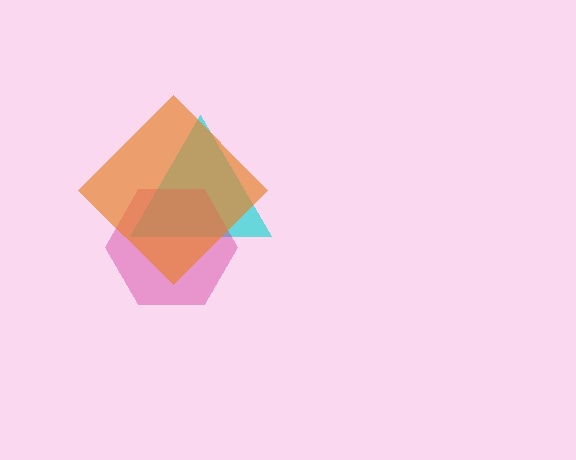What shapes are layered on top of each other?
The layered shapes are: a cyan triangle, a magenta hexagon, an orange diamond.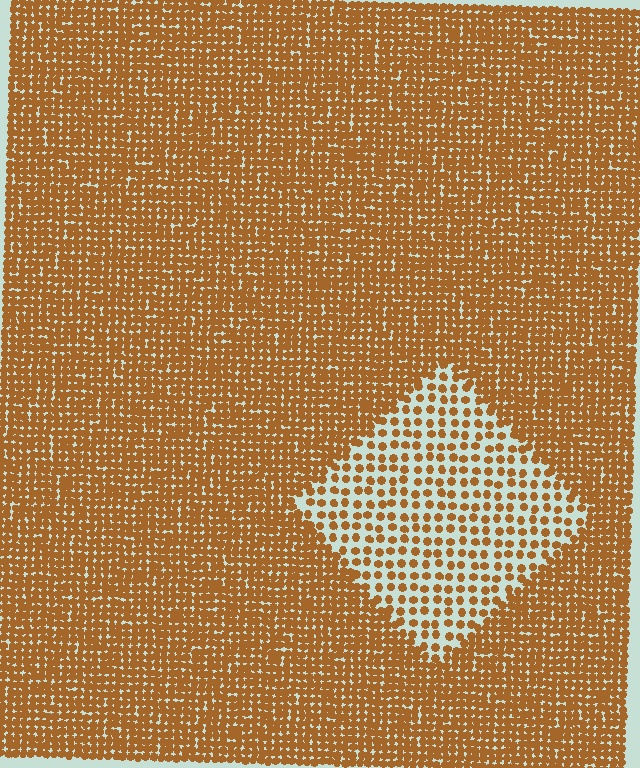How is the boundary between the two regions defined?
The boundary is defined by a change in element density (approximately 2.4x ratio). All elements are the same color, size, and shape.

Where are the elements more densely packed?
The elements are more densely packed outside the diamond boundary.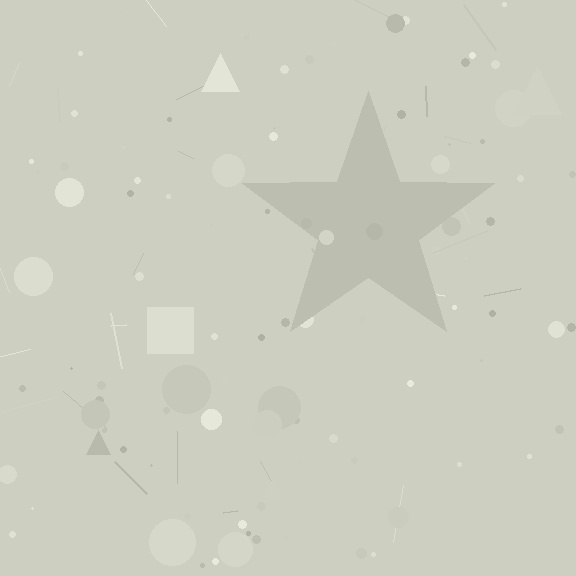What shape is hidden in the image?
A star is hidden in the image.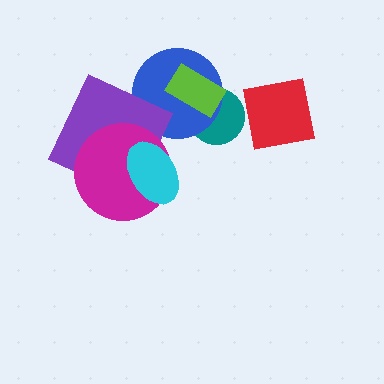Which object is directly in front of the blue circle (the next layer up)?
The purple square is directly in front of the blue circle.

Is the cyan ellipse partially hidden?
No, no other shape covers it.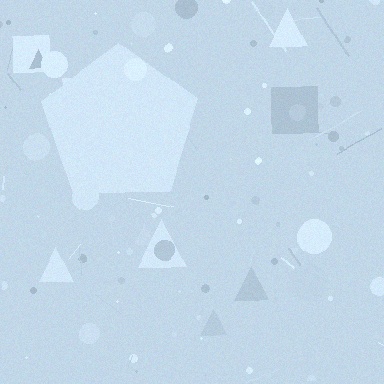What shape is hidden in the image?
A pentagon is hidden in the image.